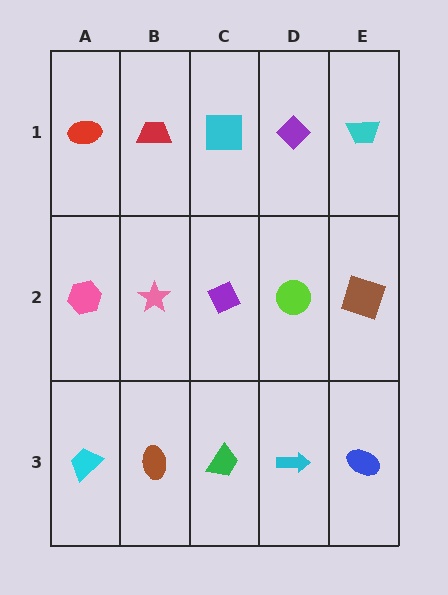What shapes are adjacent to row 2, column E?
A cyan trapezoid (row 1, column E), a blue ellipse (row 3, column E), a lime circle (row 2, column D).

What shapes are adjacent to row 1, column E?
A brown square (row 2, column E), a purple diamond (row 1, column D).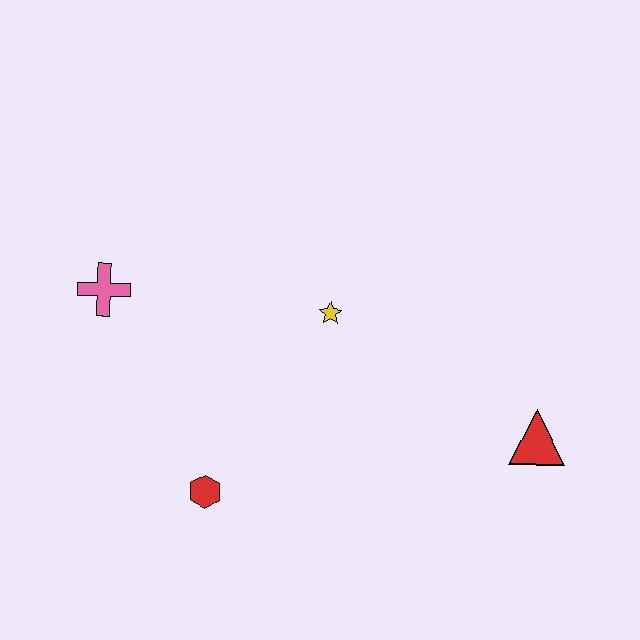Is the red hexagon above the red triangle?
No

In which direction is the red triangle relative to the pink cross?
The red triangle is to the right of the pink cross.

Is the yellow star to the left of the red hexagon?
No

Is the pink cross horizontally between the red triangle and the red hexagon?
No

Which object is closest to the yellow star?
The red hexagon is closest to the yellow star.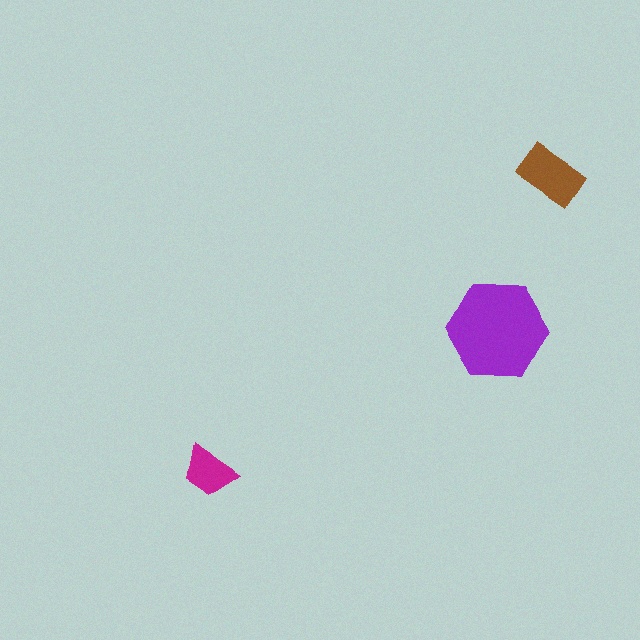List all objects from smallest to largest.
The magenta trapezoid, the brown rectangle, the purple hexagon.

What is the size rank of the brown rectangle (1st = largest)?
2nd.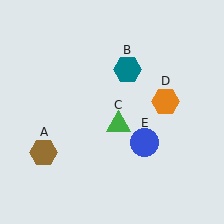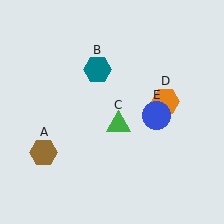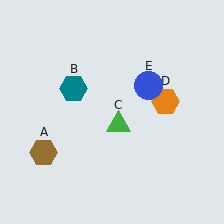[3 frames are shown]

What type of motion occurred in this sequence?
The teal hexagon (object B), blue circle (object E) rotated counterclockwise around the center of the scene.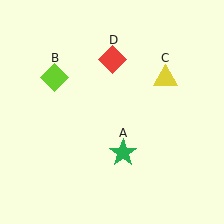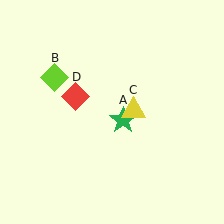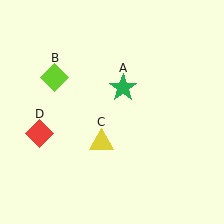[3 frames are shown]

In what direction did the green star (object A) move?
The green star (object A) moved up.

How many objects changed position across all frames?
3 objects changed position: green star (object A), yellow triangle (object C), red diamond (object D).